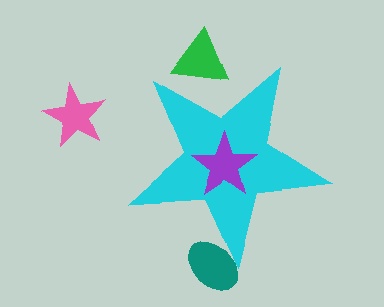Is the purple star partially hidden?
No, the purple star is fully visible.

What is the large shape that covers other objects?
A cyan star.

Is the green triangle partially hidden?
Yes, the green triangle is partially hidden behind the cyan star.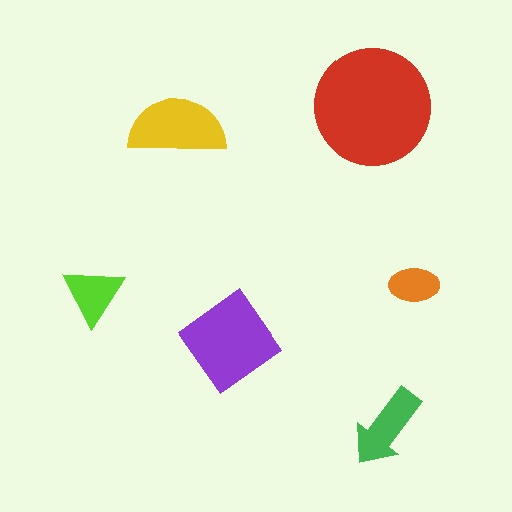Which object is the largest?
The red circle.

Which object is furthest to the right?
The orange ellipse is rightmost.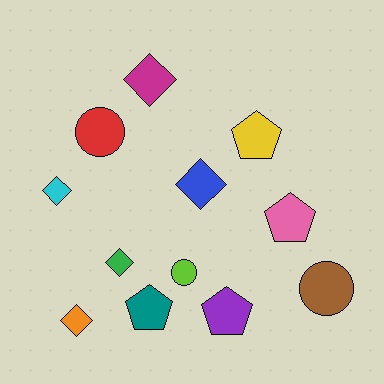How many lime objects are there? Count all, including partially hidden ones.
There is 1 lime object.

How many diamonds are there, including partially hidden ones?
There are 5 diamonds.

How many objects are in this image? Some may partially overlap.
There are 12 objects.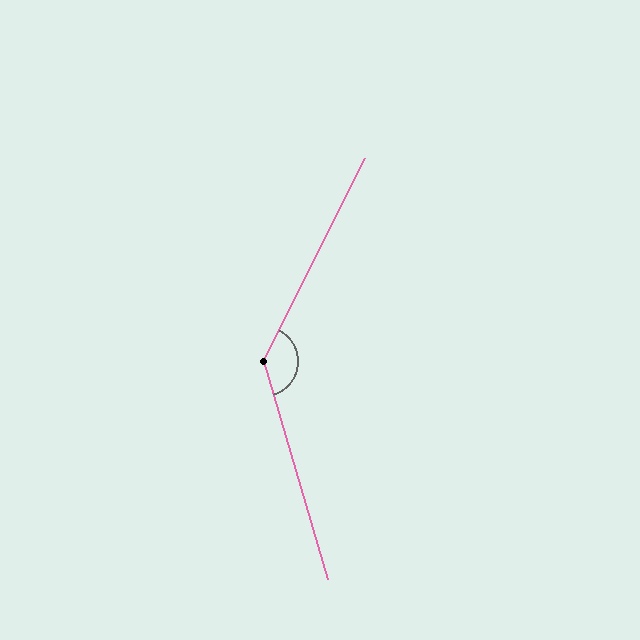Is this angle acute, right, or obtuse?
It is obtuse.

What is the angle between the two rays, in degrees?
Approximately 137 degrees.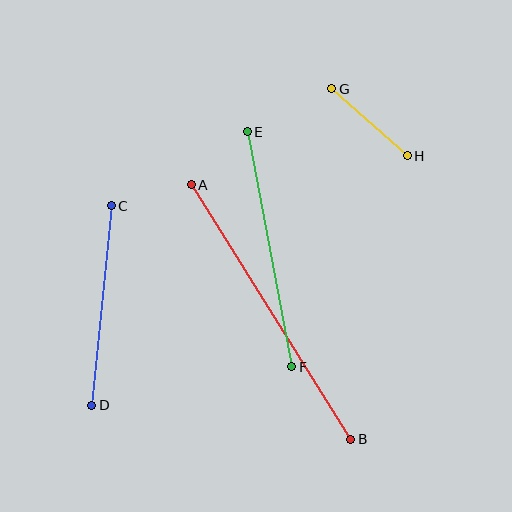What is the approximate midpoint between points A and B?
The midpoint is at approximately (271, 312) pixels.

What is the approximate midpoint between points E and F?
The midpoint is at approximately (270, 249) pixels.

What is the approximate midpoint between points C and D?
The midpoint is at approximately (102, 306) pixels.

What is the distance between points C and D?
The distance is approximately 200 pixels.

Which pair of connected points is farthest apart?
Points A and B are farthest apart.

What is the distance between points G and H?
The distance is approximately 101 pixels.